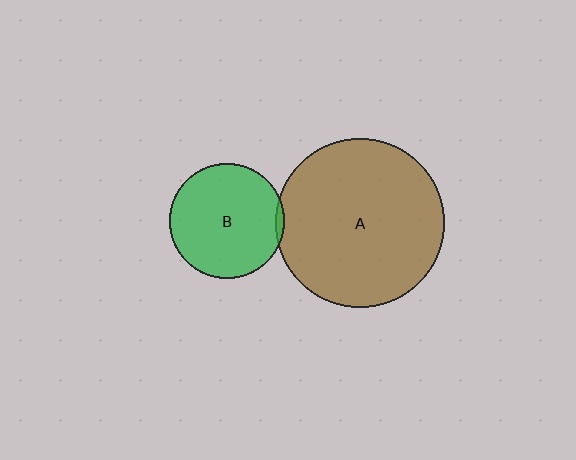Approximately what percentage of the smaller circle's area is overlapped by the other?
Approximately 5%.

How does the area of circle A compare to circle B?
Approximately 2.2 times.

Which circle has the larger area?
Circle A (brown).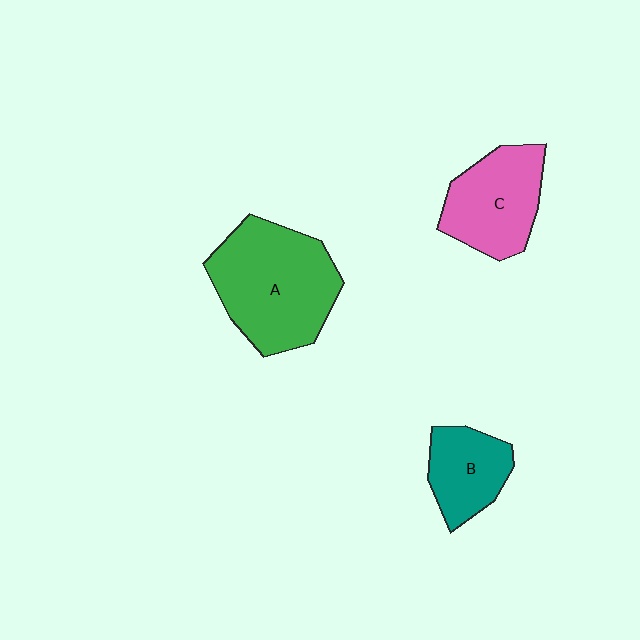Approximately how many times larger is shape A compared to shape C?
Approximately 1.5 times.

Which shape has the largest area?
Shape A (green).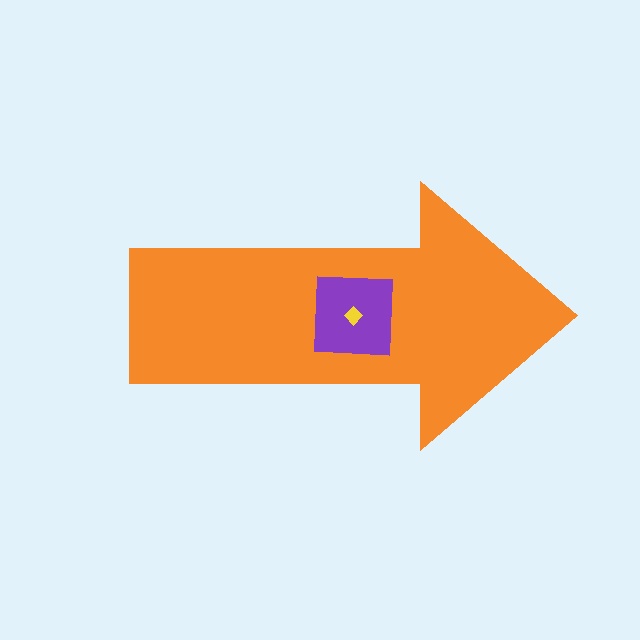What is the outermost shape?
The orange arrow.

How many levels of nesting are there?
3.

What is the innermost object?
The yellow diamond.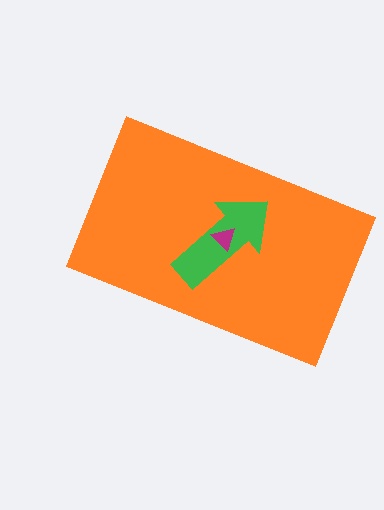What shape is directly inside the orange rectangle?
The green arrow.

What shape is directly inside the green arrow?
The magenta triangle.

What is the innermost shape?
The magenta triangle.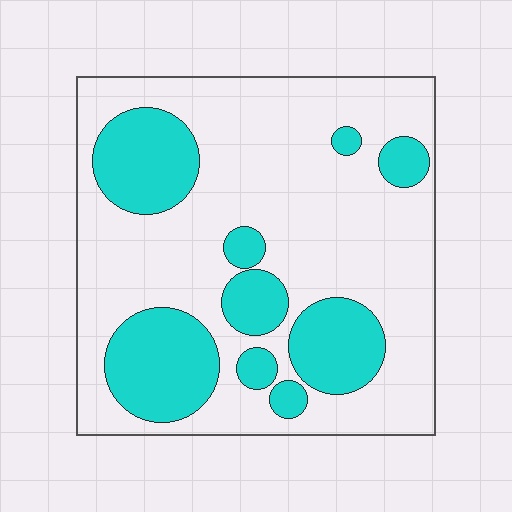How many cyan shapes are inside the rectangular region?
9.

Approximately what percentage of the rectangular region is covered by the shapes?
Approximately 30%.